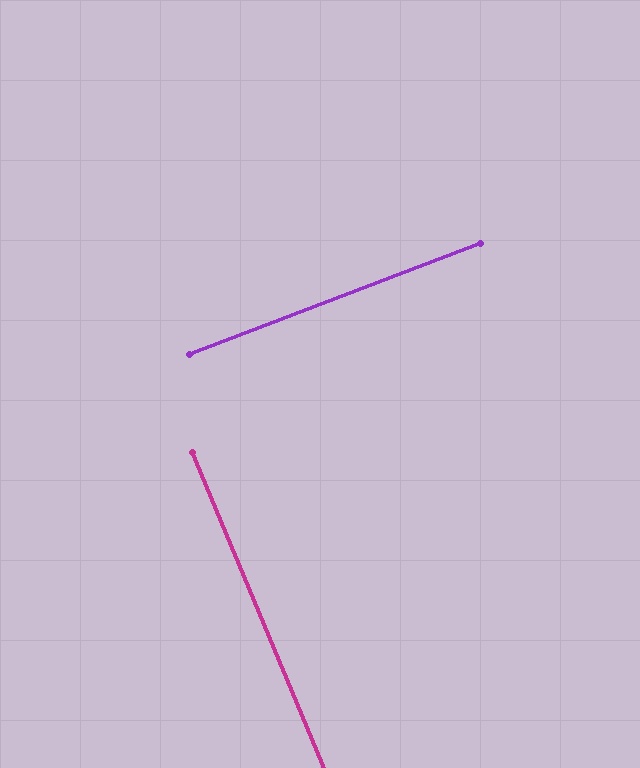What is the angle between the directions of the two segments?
Approximately 88 degrees.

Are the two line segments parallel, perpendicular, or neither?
Perpendicular — they meet at approximately 88°.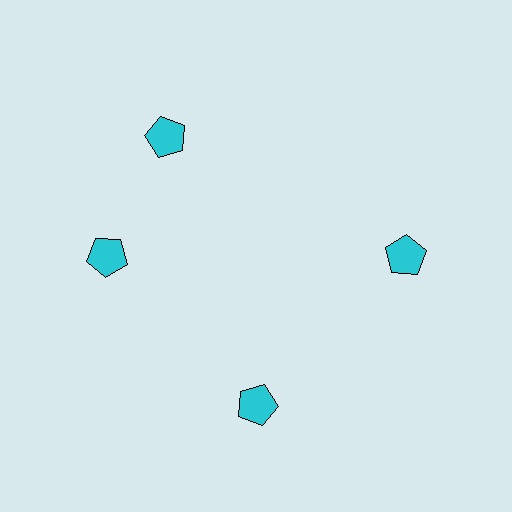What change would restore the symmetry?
The symmetry would be restored by rotating it back into even spacing with its neighbors so that all 4 pentagons sit at equal angles and equal distance from the center.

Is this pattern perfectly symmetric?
No. The 4 cyan pentagons are arranged in a ring, but one element near the 12 o'clock position is rotated out of alignment along the ring, breaking the 4-fold rotational symmetry.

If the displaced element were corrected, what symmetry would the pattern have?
It would have 4-fold rotational symmetry — the pattern would map onto itself every 90 degrees.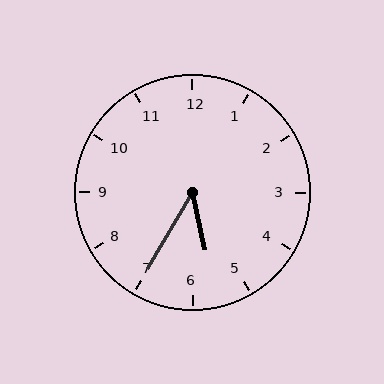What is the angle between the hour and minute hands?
Approximately 42 degrees.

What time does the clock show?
5:35.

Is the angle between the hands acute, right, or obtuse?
It is acute.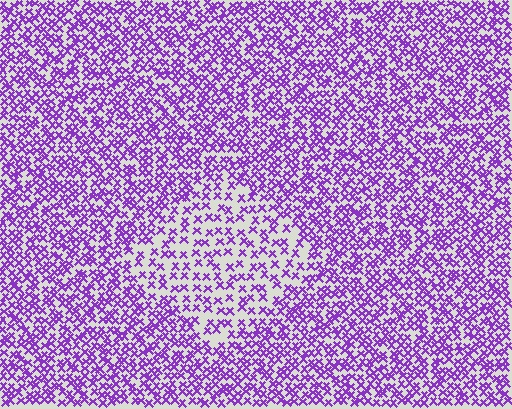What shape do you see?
I see a diamond.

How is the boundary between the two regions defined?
The boundary is defined by a change in element density (approximately 1.9x ratio). All elements are the same color, size, and shape.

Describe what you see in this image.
The image contains small purple elements arranged at two different densities. A diamond-shaped region is visible where the elements are less densely packed than the surrounding area.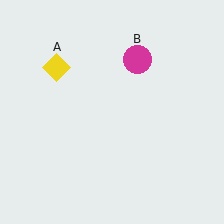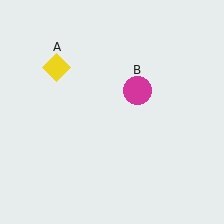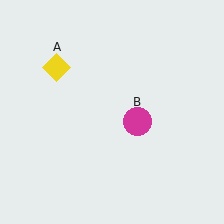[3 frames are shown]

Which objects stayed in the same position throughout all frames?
Yellow diamond (object A) remained stationary.